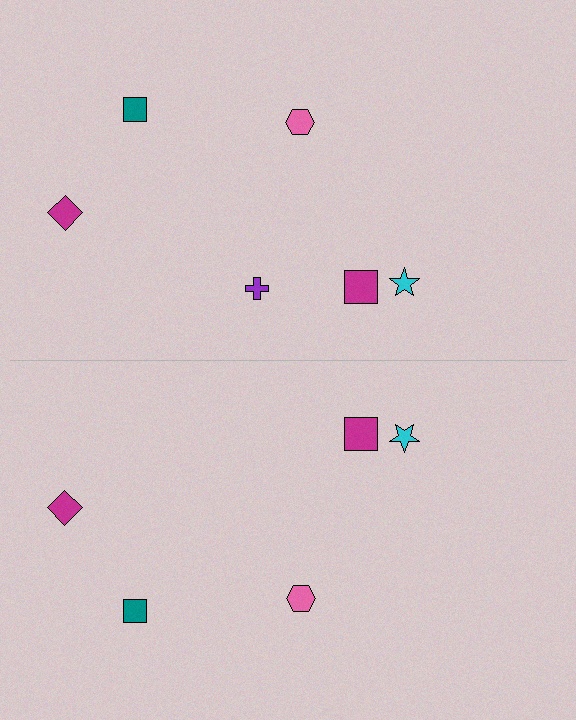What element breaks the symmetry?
A purple cross is missing from the bottom side.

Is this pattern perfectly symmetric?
No, the pattern is not perfectly symmetric. A purple cross is missing from the bottom side.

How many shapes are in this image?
There are 11 shapes in this image.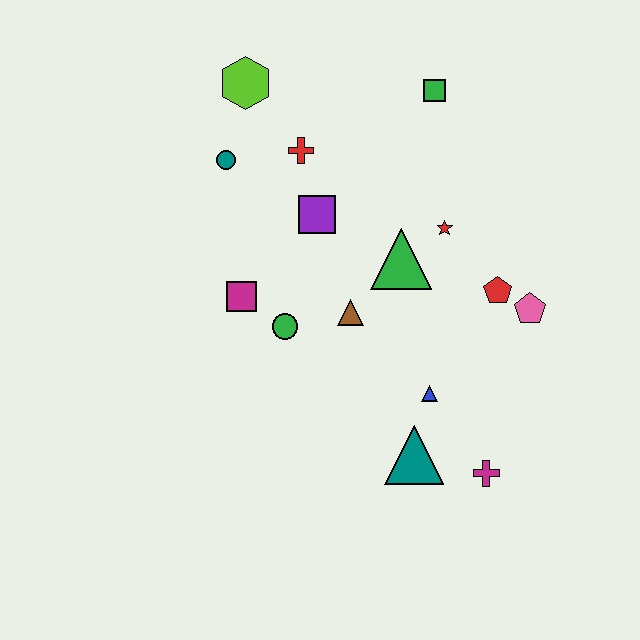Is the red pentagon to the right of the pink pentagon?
No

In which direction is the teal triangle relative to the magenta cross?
The teal triangle is to the left of the magenta cross.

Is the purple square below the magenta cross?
No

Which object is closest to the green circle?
The magenta square is closest to the green circle.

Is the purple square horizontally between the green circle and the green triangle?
Yes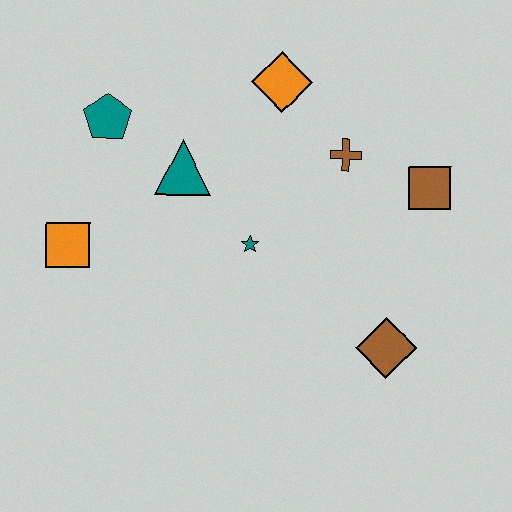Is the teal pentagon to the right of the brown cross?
No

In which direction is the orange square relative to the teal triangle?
The orange square is to the left of the teal triangle.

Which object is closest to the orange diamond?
The brown cross is closest to the orange diamond.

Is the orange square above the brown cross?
No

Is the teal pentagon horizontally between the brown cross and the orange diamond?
No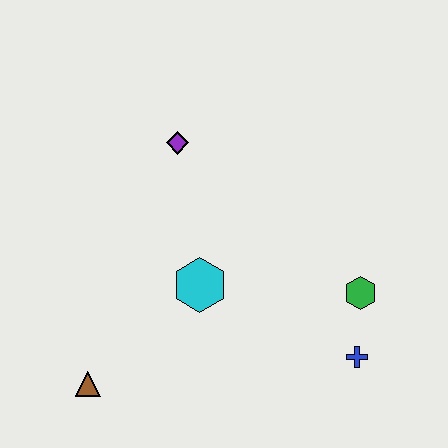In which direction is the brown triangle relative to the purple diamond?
The brown triangle is below the purple diamond.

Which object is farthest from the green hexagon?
The brown triangle is farthest from the green hexagon.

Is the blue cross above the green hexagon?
No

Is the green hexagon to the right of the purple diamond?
Yes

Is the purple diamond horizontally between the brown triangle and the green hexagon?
Yes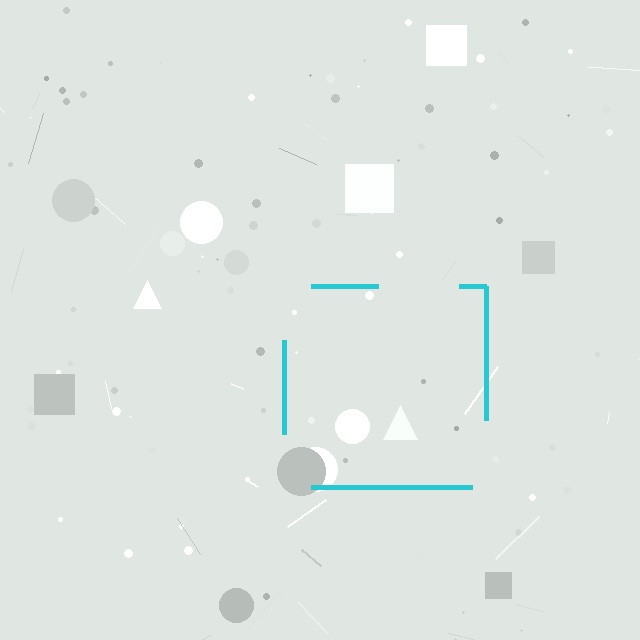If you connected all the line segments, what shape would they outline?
They would outline a square.